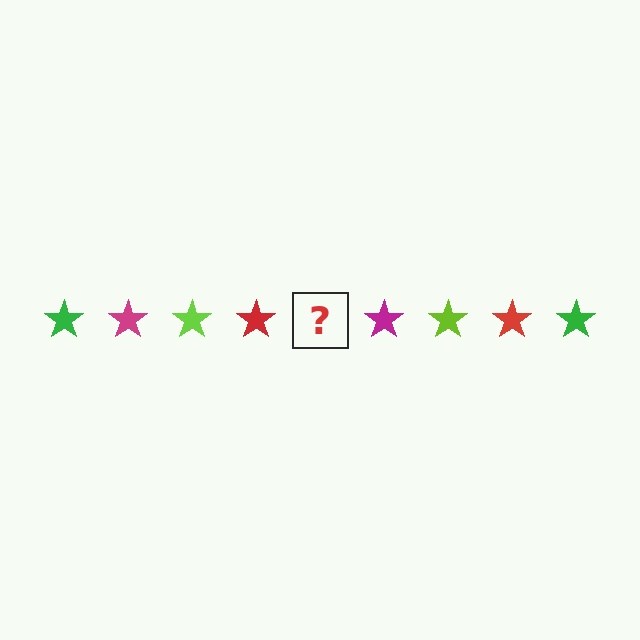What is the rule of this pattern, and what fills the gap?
The rule is that the pattern cycles through green, magenta, lime, red stars. The gap should be filled with a green star.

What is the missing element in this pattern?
The missing element is a green star.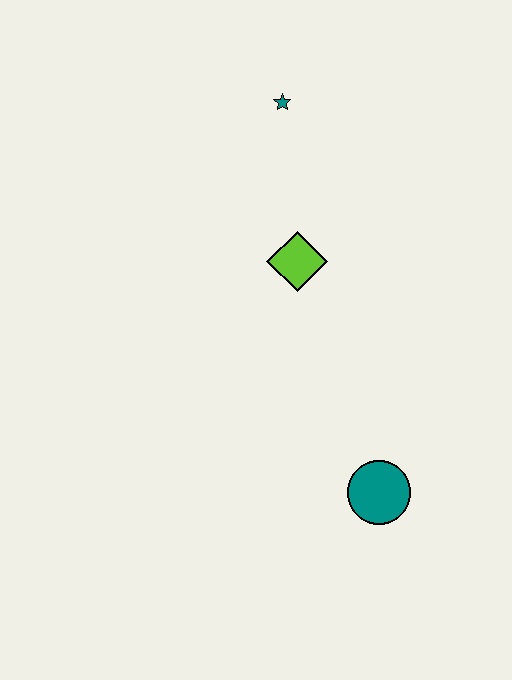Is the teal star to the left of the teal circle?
Yes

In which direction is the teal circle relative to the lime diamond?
The teal circle is below the lime diamond.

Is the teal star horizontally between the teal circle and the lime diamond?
No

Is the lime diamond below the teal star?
Yes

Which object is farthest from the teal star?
The teal circle is farthest from the teal star.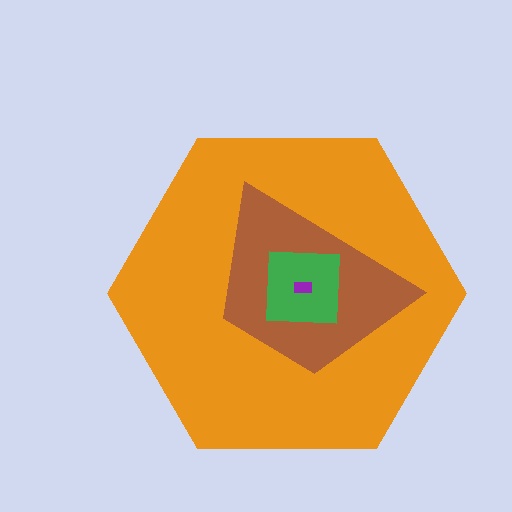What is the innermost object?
The purple rectangle.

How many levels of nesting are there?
4.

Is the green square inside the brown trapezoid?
Yes.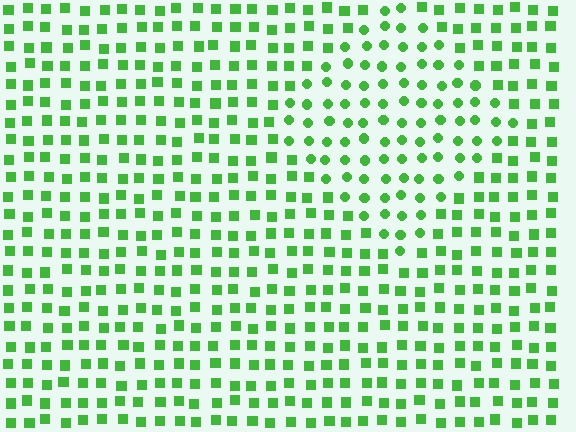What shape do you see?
I see a diamond.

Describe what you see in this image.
The image is filled with small green elements arranged in a uniform grid. A diamond-shaped region contains circles, while the surrounding area contains squares. The boundary is defined purely by the change in element shape.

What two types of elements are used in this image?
The image uses circles inside the diamond region and squares outside it.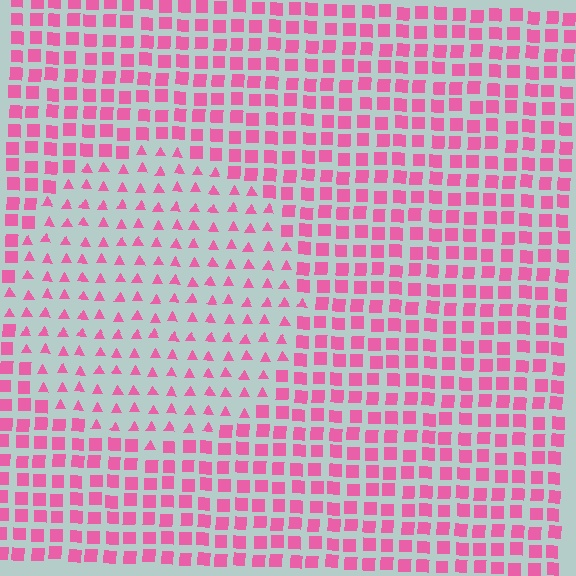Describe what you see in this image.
The image is filled with small pink elements arranged in a uniform grid. A circle-shaped region contains triangles, while the surrounding area contains squares. The boundary is defined purely by the change in element shape.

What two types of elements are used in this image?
The image uses triangles inside the circle region and squares outside it.